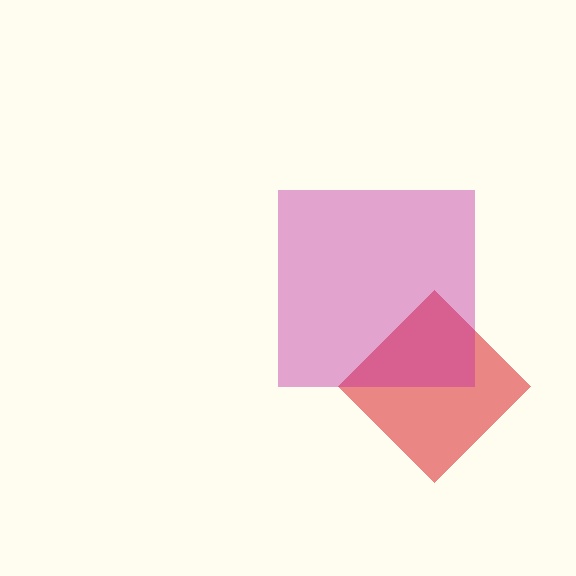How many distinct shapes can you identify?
There are 2 distinct shapes: a red diamond, a magenta square.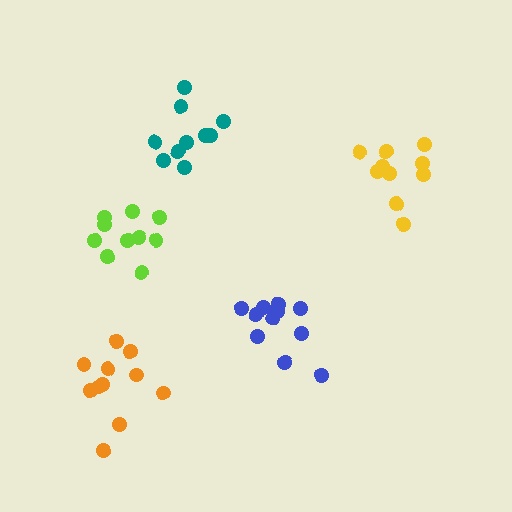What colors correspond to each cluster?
The clusters are colored: yellow, blue, orange, teal, lime.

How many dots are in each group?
Group 1: 10 dots, Group 2: 11 dots, Group 3: 11 dots, Group 4: 10 dots, Group 5: 10 dots (52 total).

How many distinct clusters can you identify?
There are 5 distinct clusters.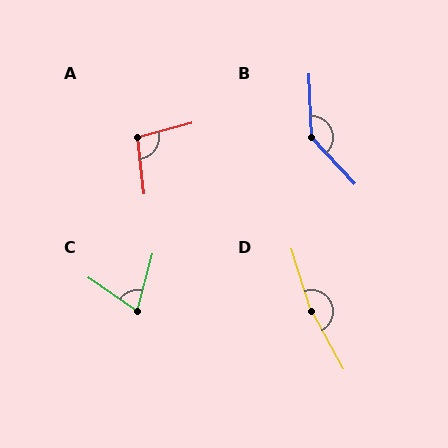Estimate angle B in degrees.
Approximately 139 degrees.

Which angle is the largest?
D, at approximately 169 degrees.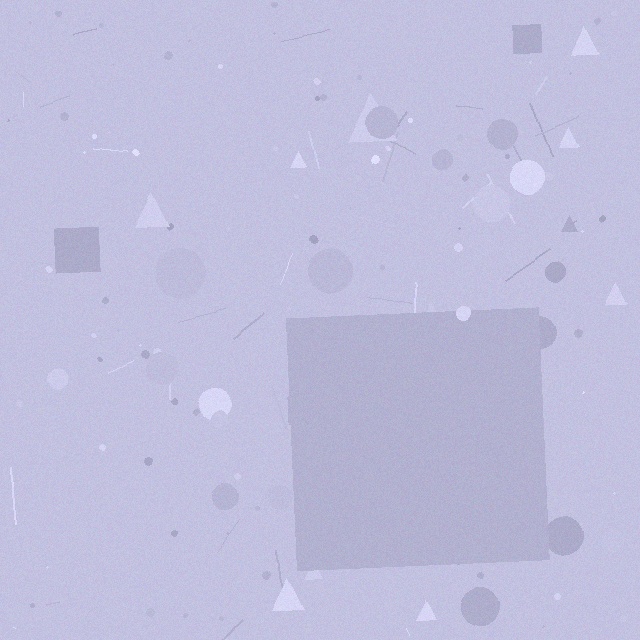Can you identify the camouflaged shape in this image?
The camouflaged shape is a square.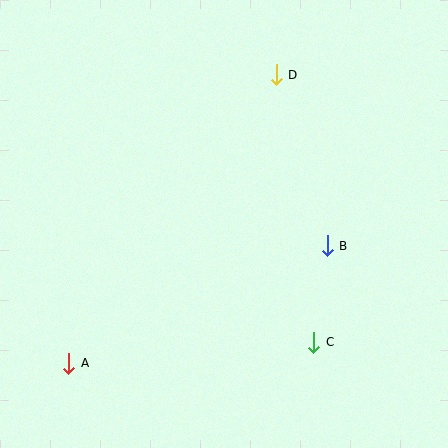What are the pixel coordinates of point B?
Point B is at (327, 246).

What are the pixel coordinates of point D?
Point D is at (276, 75).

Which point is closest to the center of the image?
Point B at (327, 246) is closest to the center.